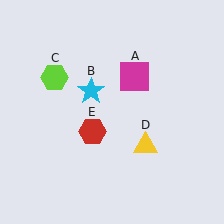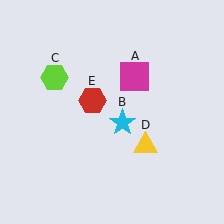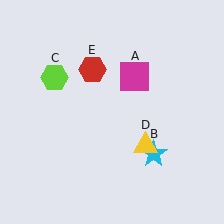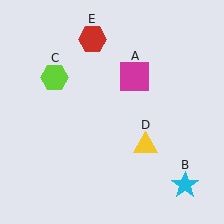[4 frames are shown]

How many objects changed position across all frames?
2 objects changed position: cyan star (object B), red hexagon (object E).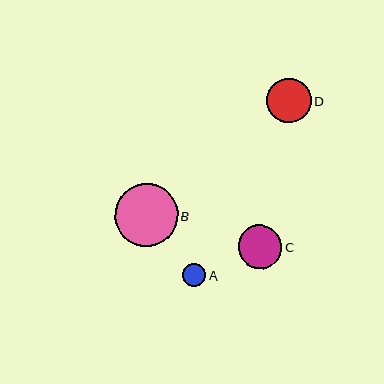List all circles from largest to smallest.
From largest to smallest: B, D, C, A.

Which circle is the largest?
Circle B is the largest with a size of approximately 63 pixels.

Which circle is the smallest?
Circle A is the smallest with a size of approximately 23 pixels.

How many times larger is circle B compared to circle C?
Circle B is approximately 1.4 times the size of circle C.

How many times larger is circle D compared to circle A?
Circle D is approximately 1.9 times the size of circle A.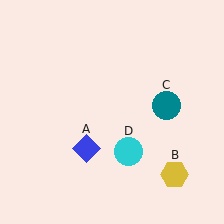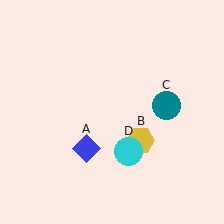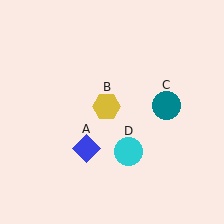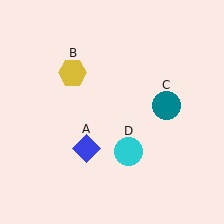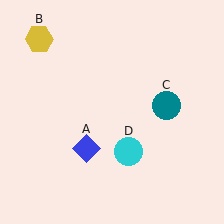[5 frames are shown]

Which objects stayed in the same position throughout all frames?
Blue diamond (object A) and teal circle (object C) and cyan circle (object D) remained stationary.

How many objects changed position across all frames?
1 object changed position: yellow hexagon (object B).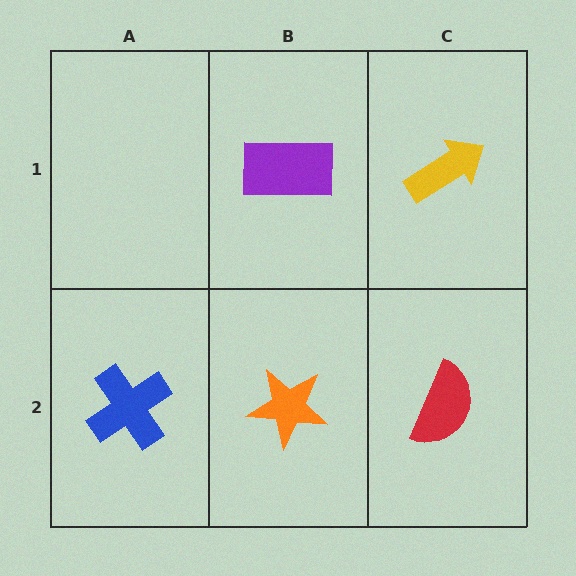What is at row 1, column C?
A yellow arrow.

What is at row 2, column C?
A red semicircle.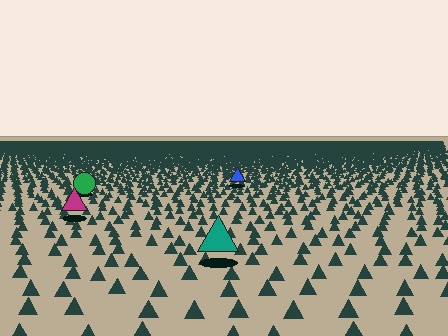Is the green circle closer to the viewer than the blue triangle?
Yes. The green circle is closer — you can tell from the texture gradient: the ground texture is coarser near it.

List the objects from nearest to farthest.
From nearest to farthest: the teal triangle, the magenta triangle, the green circle, the blue triangle.